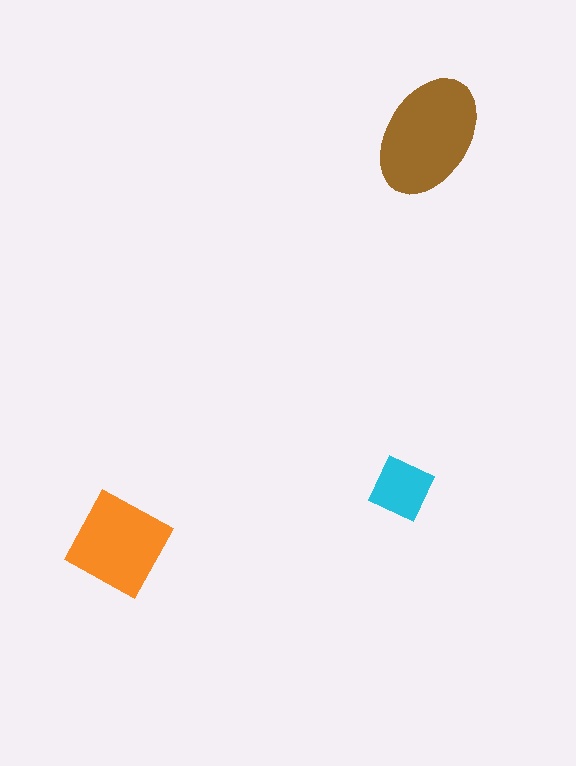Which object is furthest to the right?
The brown ellipse is rightmost.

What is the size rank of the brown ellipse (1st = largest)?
1st.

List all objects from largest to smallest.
The brown ellipse, the orange square, the cyan diamond.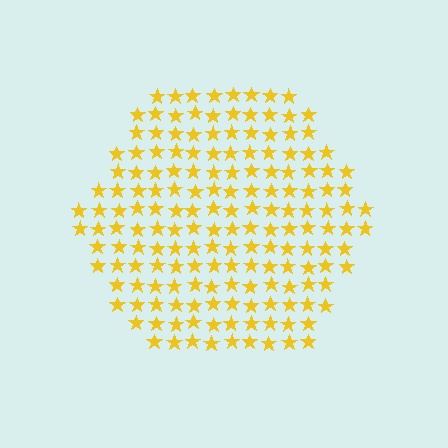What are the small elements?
The small elements are stars.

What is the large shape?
The large shape is a hexagon.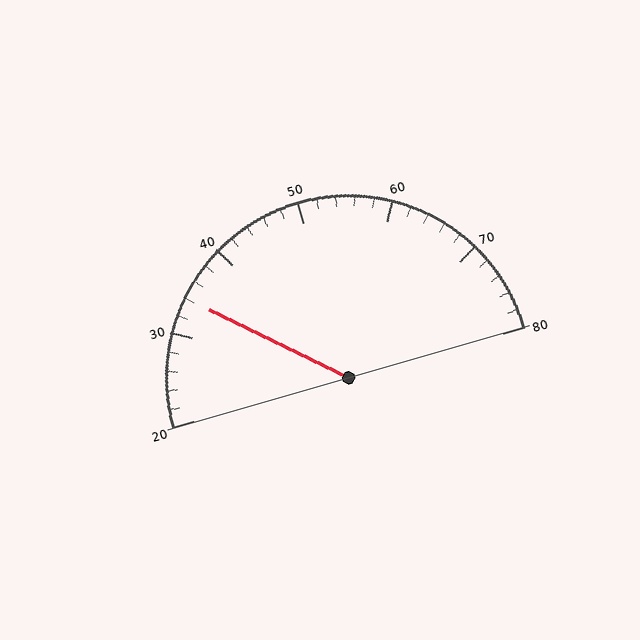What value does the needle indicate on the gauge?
The needle indicates approximately 34.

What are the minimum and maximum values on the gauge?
The gauge ranges from 20 to 80.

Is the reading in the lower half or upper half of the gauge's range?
The reading is in the lower half of the range (20 to 80).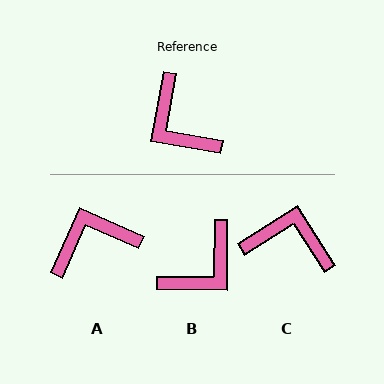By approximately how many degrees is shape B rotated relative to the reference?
Approximately 100 degrees counter-clockwise.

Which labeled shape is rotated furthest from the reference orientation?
C, about 137 degrees away.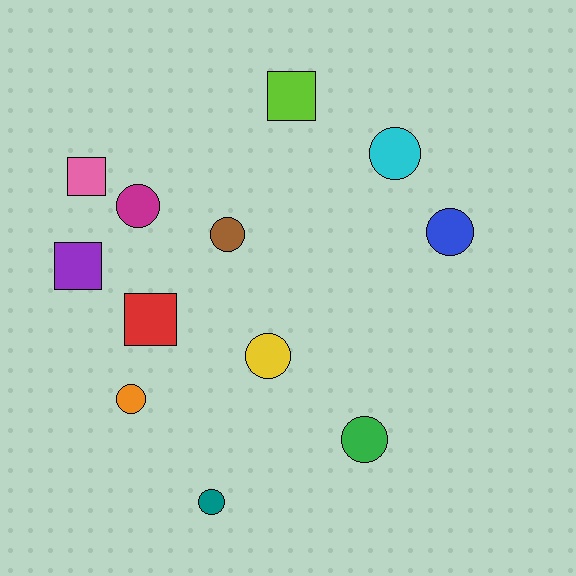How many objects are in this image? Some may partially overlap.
There are 12 objects.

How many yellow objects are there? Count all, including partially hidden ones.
There is 1 yellow object.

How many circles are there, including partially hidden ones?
There are 8 circles.